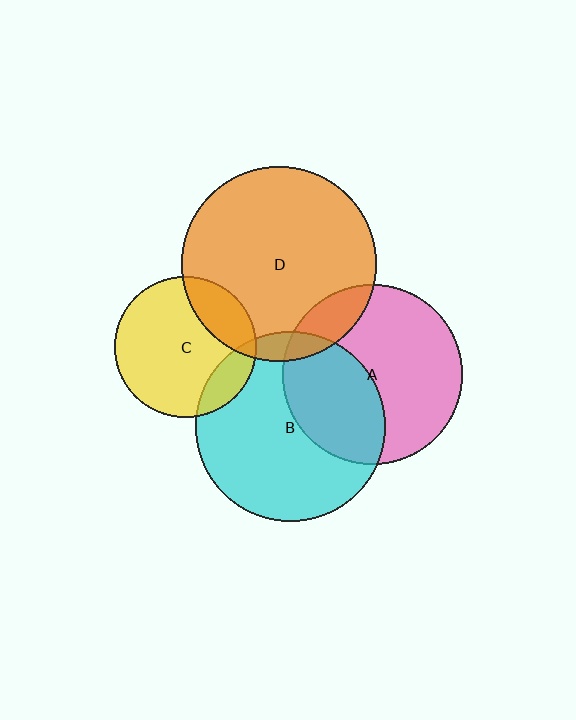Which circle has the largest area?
Circle D (orange).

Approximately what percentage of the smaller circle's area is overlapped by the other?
Approximately 5%.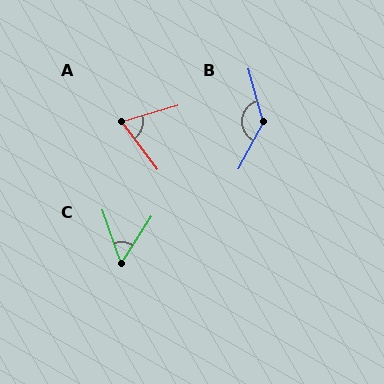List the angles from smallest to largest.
C (52°), A (69°), B (136°).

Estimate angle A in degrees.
Approximately 69 degrees.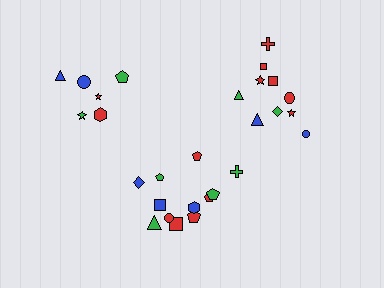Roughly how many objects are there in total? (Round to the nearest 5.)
Roughly 30 objects in total.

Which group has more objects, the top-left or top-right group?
The top-right group.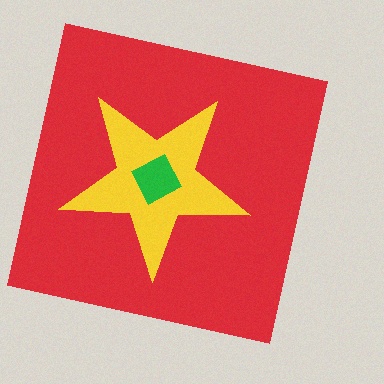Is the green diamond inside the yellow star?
Yes.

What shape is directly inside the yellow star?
The green diamond.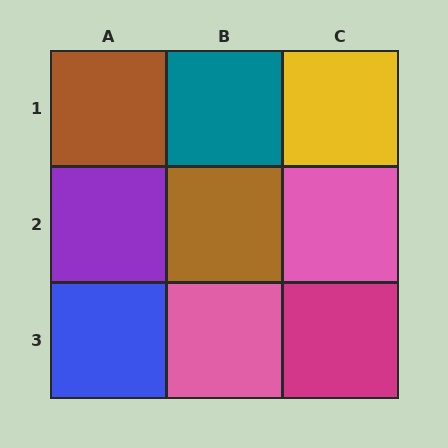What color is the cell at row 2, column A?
Purple.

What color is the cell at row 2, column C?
Pink.